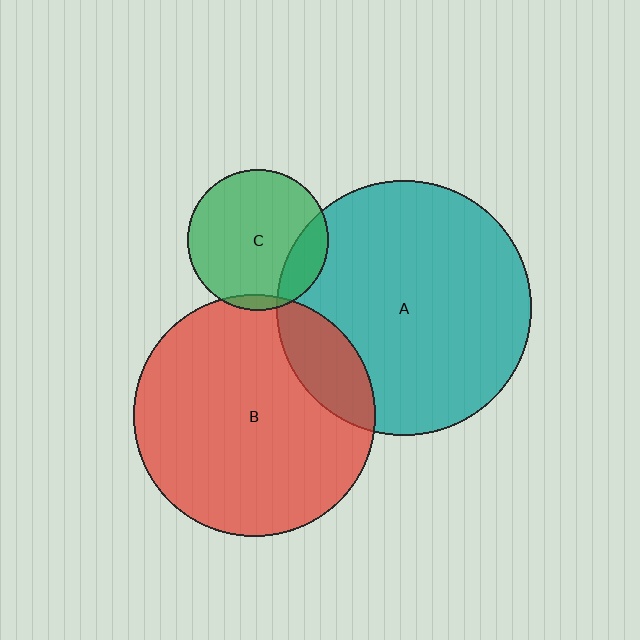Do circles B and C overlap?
Yes.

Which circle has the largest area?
Circle A (teal).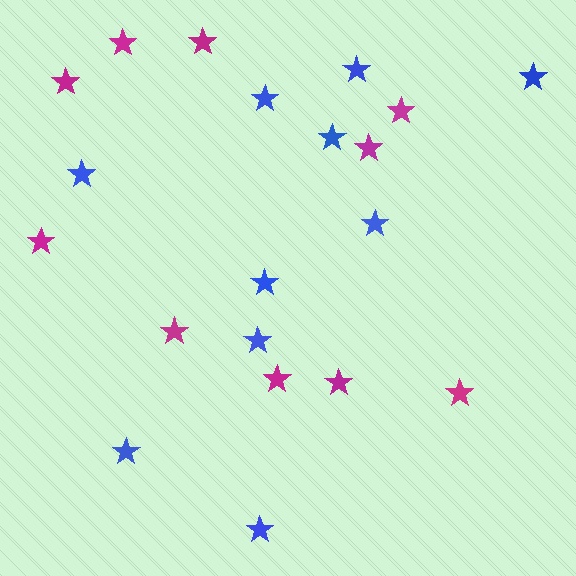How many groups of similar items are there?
There are 2 groups: one group of blue stars (10) and one group of magenta stars (10).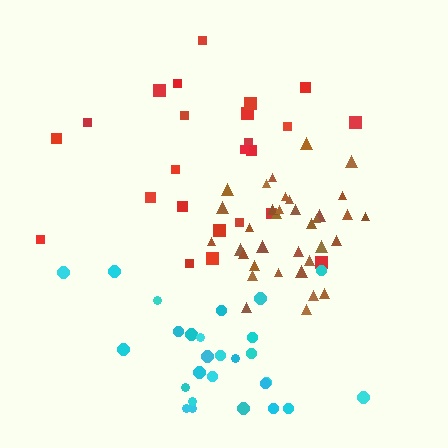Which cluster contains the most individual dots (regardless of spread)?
Brown (35).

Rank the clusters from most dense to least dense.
brown, cyan, red.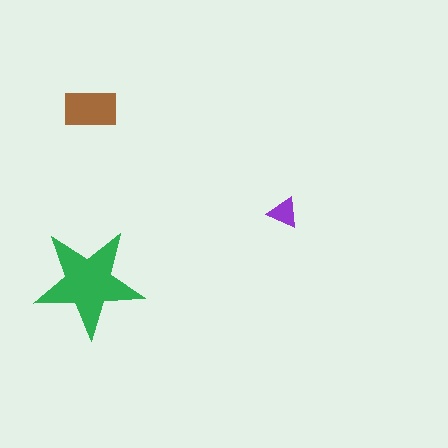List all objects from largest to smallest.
The green star, the brown rectangle, the purple triangle.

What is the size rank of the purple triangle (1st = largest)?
3rd.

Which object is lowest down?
The green star is bottommost.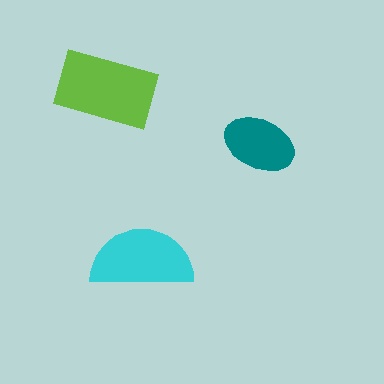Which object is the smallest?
The teal ellipse.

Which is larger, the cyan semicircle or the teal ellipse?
The cyan semicircle.